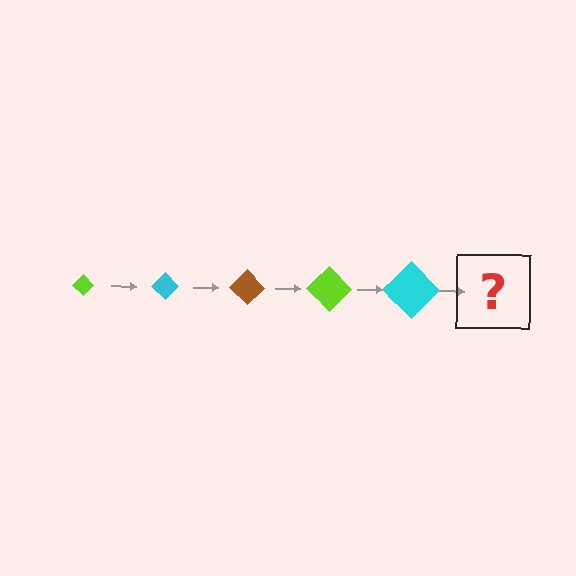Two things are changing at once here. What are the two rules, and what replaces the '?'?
The two rules are that the diamond grows larger each step and the color cycles through lime, cyan, and brown. The '?' should be a brown diamond, larger than the previous one.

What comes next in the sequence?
The next element should be a brown diamond, larger than the previous one.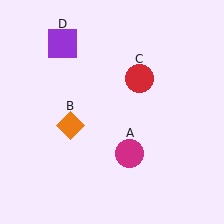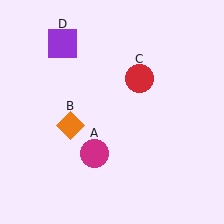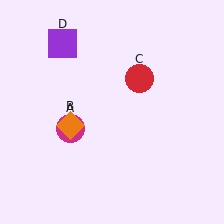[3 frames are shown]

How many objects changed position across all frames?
1 object changed position: magenta circle (object A).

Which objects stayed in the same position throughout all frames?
Orange diamond (object B) and red circle (object C) and purple square (object D) remained stationary.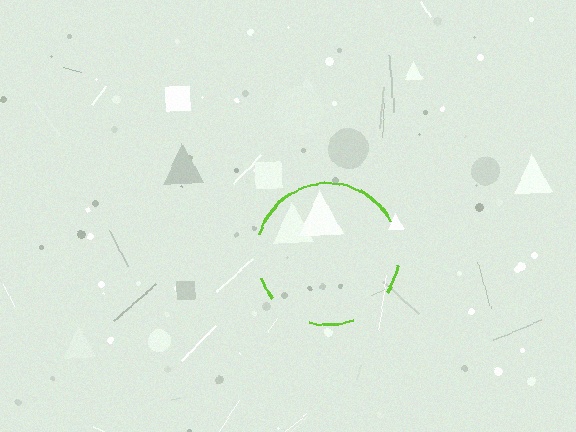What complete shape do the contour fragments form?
The contour fragments form a circle.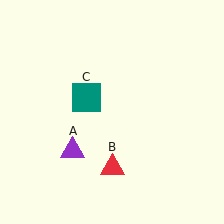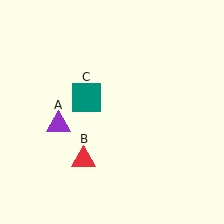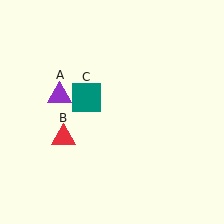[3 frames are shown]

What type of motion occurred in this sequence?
The purple triangle (object A), red triangle (object B) rotated clockwise around the center of the scene.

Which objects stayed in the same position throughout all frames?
Teal square (object C) remained stationary.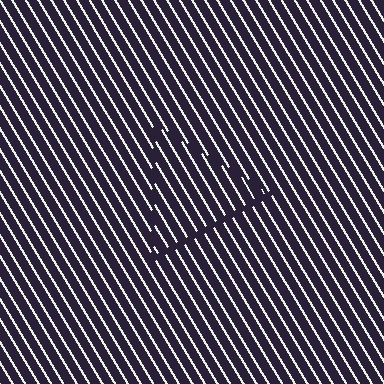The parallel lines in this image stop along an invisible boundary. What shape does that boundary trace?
An illusory triangle. The interior of the shape contains the same grating, shifted by half a period — the contour is defined by the phase discontinuity where line-ends from the inner and outer gratings abut.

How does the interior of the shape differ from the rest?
The interior of the shape contains the same grating, shifted by half a period — the contour is defined by the phase discontinuity where line-ends from the inner and outer gratings abut.